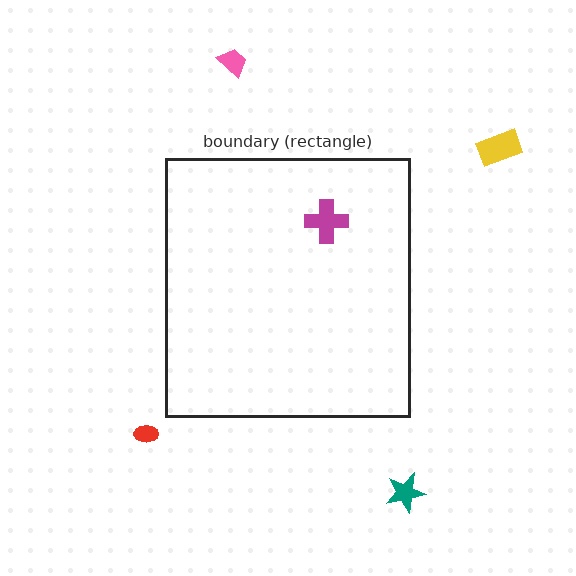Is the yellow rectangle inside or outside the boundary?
Outside.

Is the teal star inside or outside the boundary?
Outside.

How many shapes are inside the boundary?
1 inside, 4 outside.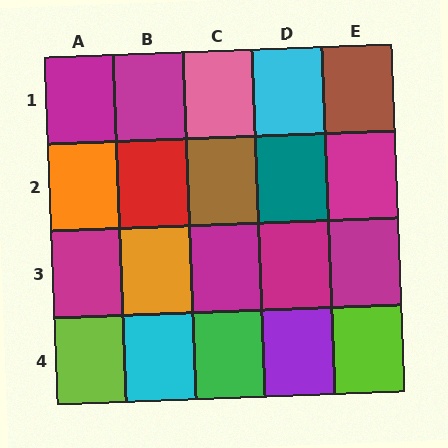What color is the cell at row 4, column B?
Cyan.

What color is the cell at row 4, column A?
Lime.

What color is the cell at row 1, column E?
Brown.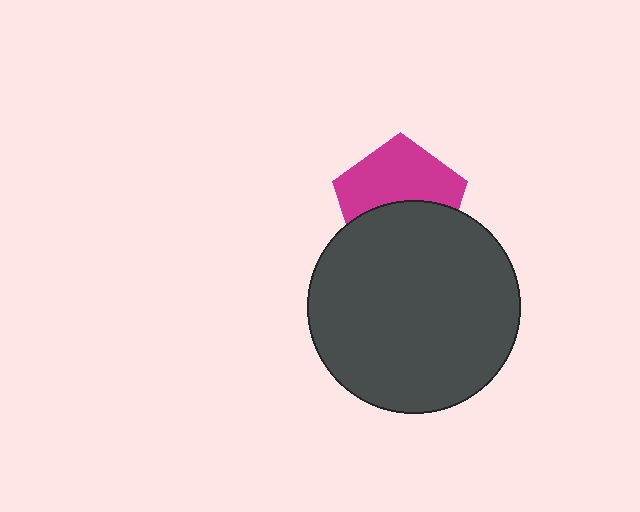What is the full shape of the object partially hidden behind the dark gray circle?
The partially hidden object is a magenta pentagon.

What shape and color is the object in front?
The object in front is a dark gray circle.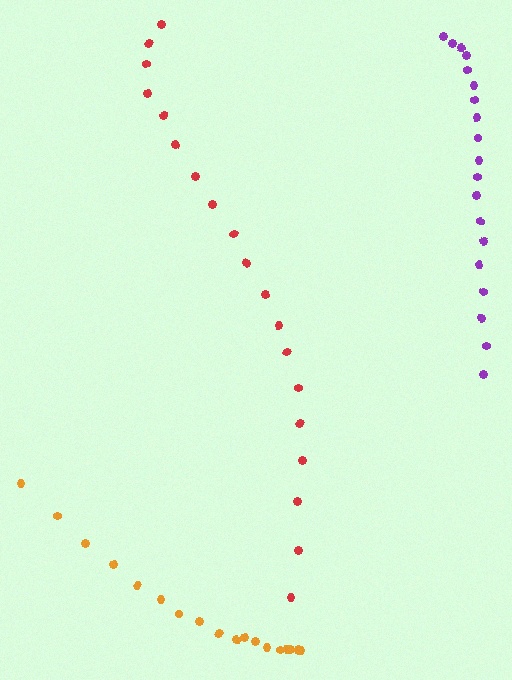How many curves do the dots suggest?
There are 3 distinct paths.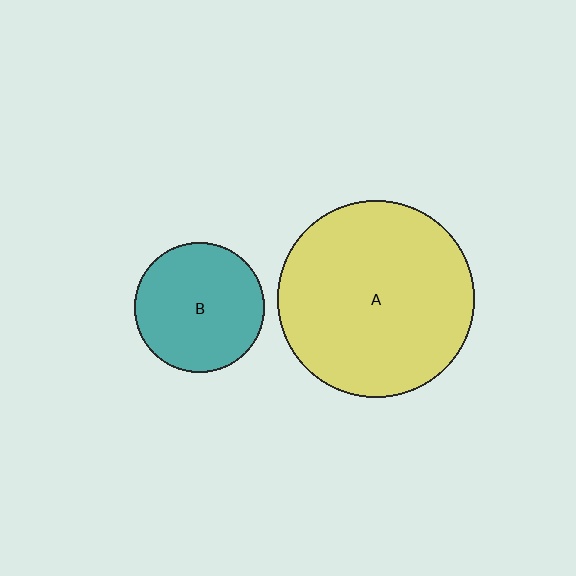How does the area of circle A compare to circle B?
Approximately 2.3 times.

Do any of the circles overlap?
No, none of the circles overlap.